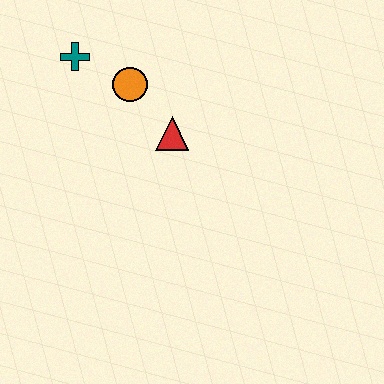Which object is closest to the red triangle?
The orange circle is closest to the red triangle.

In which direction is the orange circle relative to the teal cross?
The orange circle is to the right of the teal cross.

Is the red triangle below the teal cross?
Yes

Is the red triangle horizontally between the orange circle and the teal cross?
No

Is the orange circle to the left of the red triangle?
Yes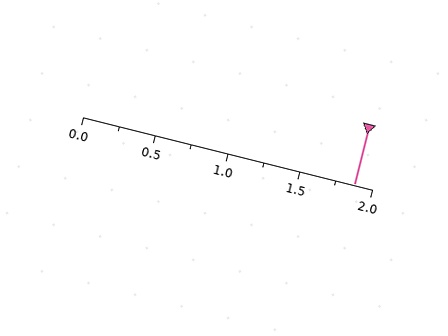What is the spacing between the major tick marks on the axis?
The major ticks are spaced 0.5 apart.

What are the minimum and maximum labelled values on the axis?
The axis runs from 0.0 to 2.0.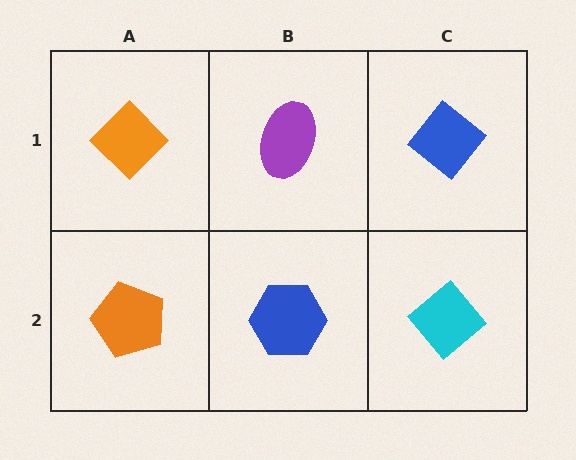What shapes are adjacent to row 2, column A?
An orange diamond (row 1, column A), a blue hexagon (row 2, column B).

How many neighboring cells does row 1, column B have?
3.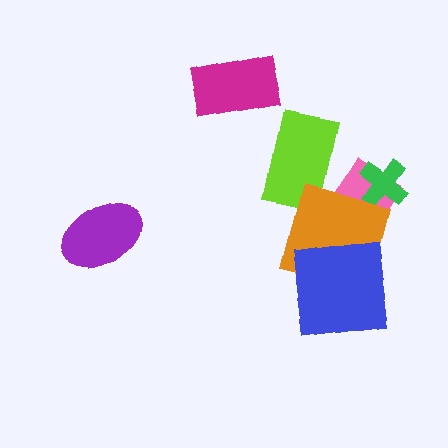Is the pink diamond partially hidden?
Yes, it is partially covered by another shape.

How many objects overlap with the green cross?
1 object overlaps with the green cross.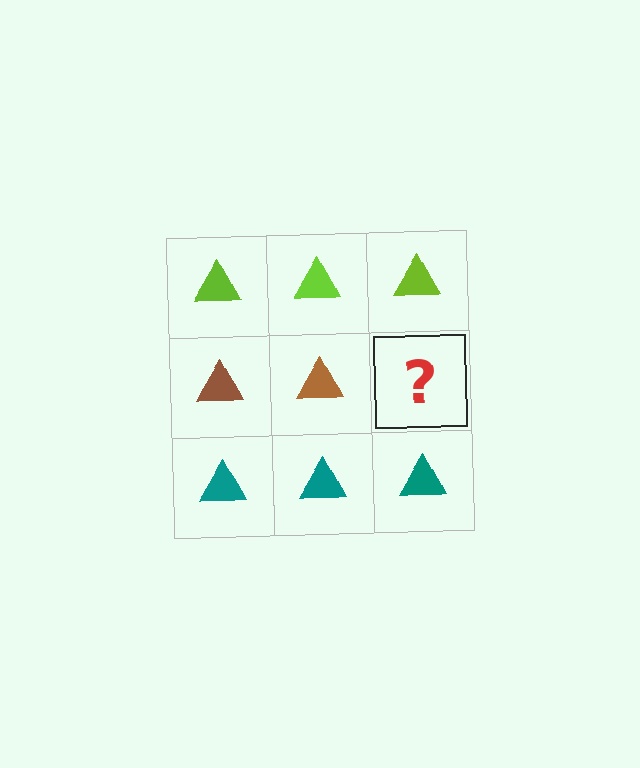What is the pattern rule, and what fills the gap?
The rule is that each row has a consistent color. The gap should be filled with a brown triangle.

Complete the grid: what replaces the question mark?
The question mark should be replaced with a brown triangle.